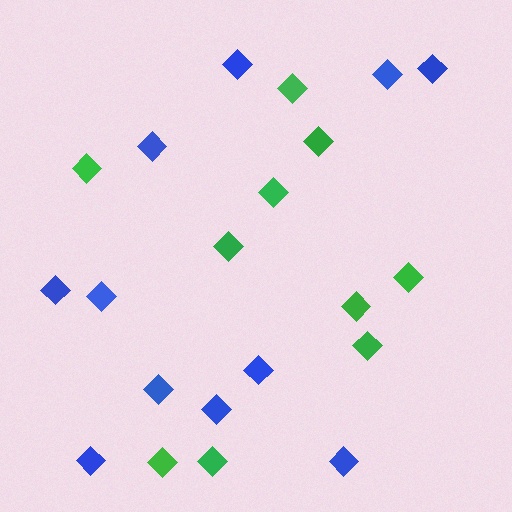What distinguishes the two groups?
There are 2 groups: one group of green diamonds (10) and one group of blue diamonds (11).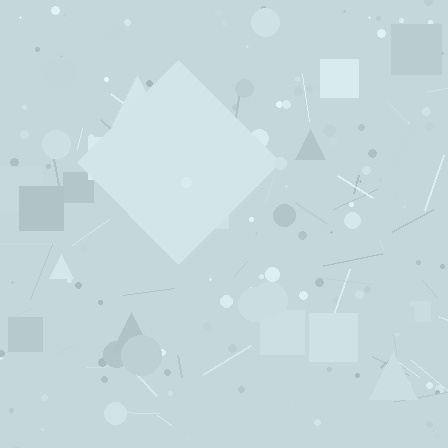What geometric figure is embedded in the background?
A diamond is embedded in the background.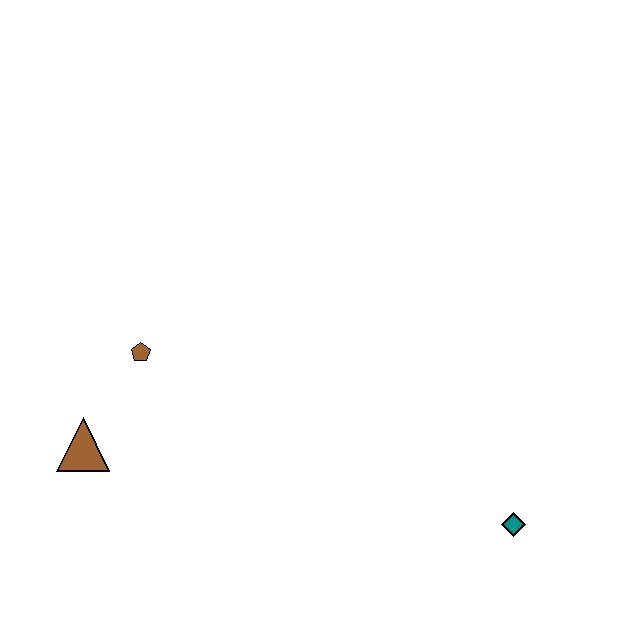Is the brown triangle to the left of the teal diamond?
Yes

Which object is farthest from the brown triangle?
The teal diamond is farthest from the brown triangle.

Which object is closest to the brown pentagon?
The brown triangle is closest to the brown pentagon.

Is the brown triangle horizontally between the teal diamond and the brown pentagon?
No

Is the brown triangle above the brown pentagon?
No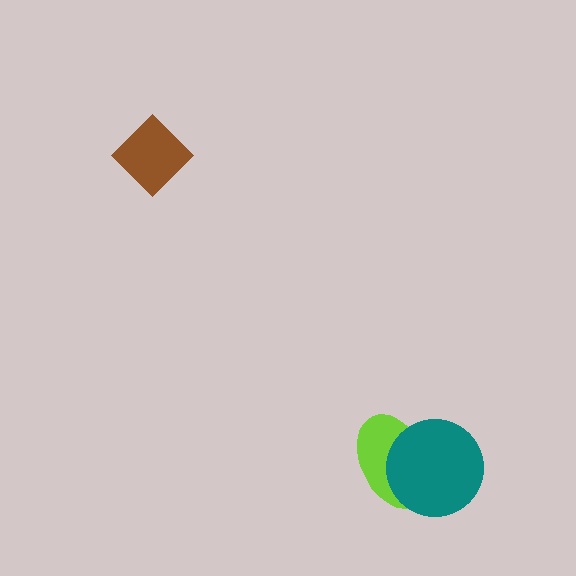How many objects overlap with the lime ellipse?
1 object overlaps with the lime ellipse.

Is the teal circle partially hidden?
No, no other shape covers it.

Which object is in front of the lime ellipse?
The teal circle is in front of the lime ellipse.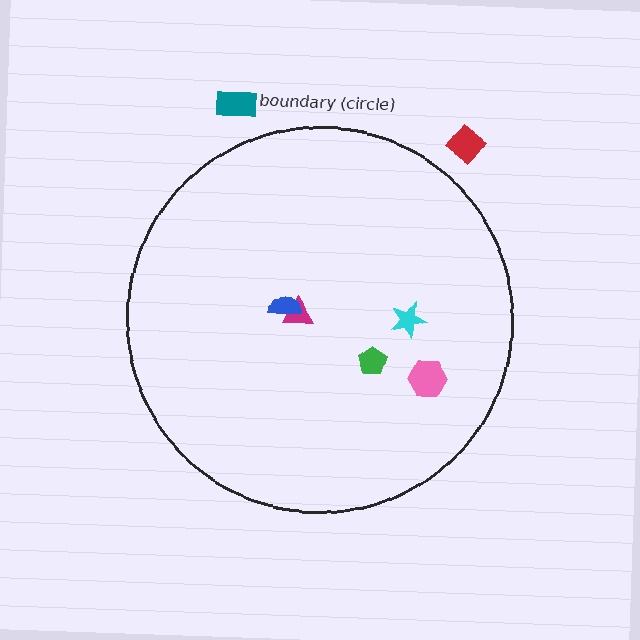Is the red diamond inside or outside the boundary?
Outside.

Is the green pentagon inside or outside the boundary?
Inside.